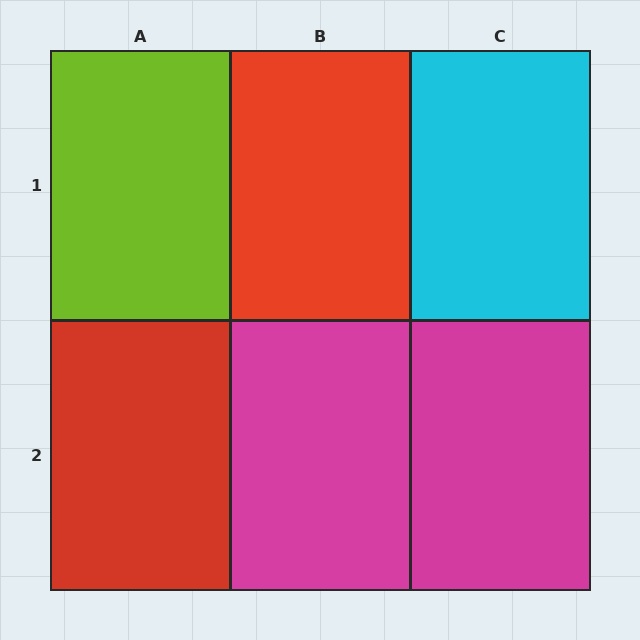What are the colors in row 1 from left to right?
Lime, red, cyan.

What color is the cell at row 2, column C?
Magenta.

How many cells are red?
2 cells are red.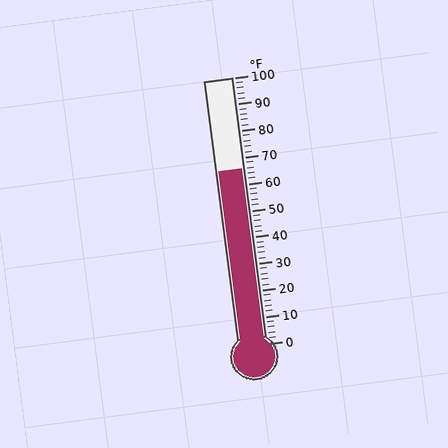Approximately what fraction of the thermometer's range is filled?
The thermometer is filled to approximately 65% of its range.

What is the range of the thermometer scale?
The thermometer scale ranges from 0°F to 100°F.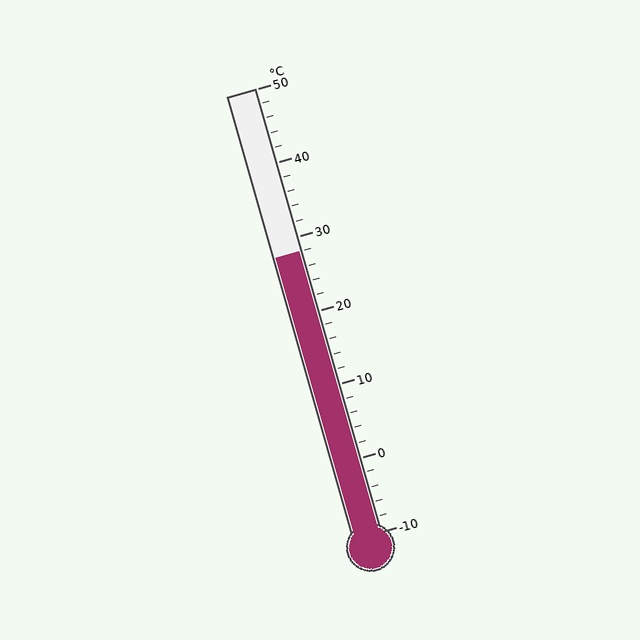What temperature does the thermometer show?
The thermometer shows approximately 28°C.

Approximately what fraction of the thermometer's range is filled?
The thermometer is filled to approximately 65% of its range.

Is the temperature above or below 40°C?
The temperature is below 40°C.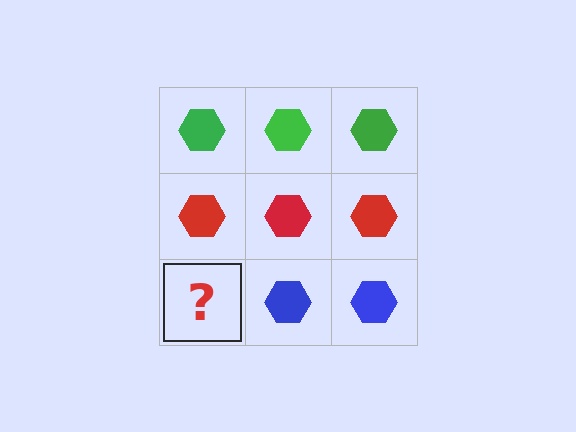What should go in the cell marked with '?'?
The missing cell should contain a blue hexagon.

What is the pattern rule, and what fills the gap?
The rule is that each row has a consistent color. The gap should be filled with a blue hexagon.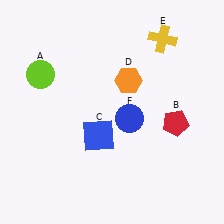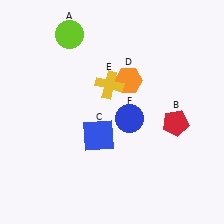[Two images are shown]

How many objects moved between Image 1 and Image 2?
2 objects moved between the two images.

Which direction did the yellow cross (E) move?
The yellow cross (E) moved left.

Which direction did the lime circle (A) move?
The lime circle (A) moved up.